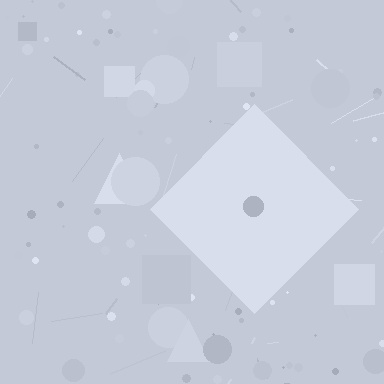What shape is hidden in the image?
A diamond is hidden in the image.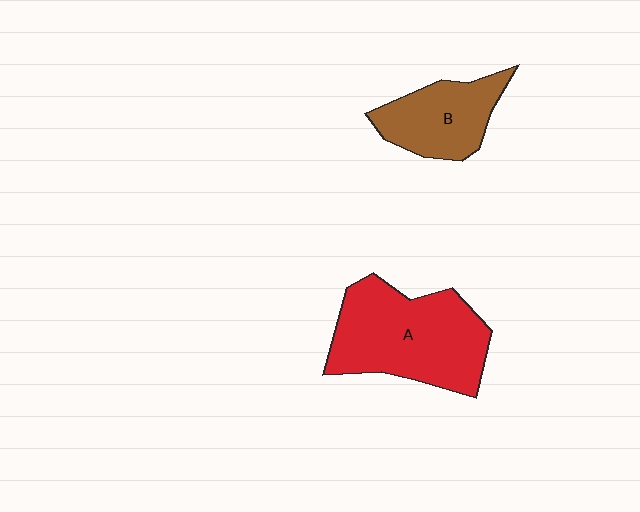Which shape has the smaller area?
Shape B (brown).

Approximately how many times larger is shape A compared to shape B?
Approximately 1.7 times.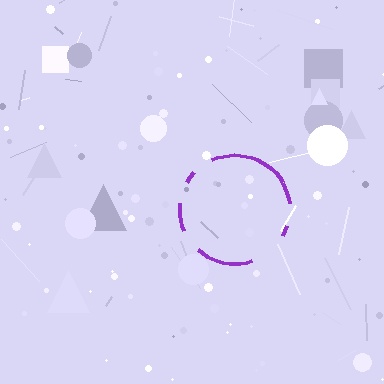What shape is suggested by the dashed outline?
The dashed outline suggests a circle.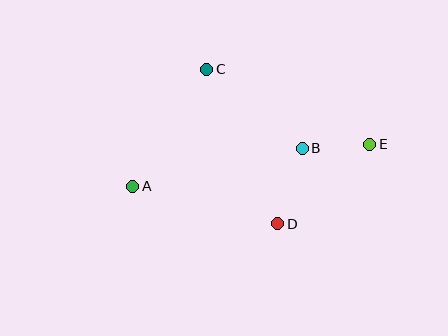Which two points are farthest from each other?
Points A and E are farthest from each other.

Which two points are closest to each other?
Points B and E are closest to each other.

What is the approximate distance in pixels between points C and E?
The distance between C and E is approximately 179 pixels.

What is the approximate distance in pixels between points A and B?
The distance between A and B is approximately 173 pixels.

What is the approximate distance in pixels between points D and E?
The distance between D and E is approximately 121 pixels.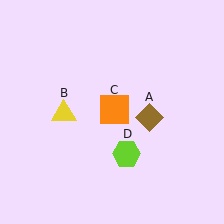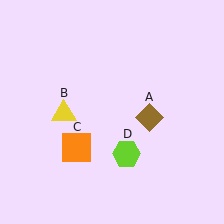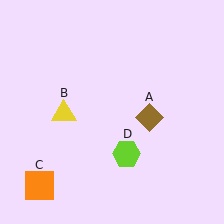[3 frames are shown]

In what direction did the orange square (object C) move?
The orange square (object C) moved down and to the left.